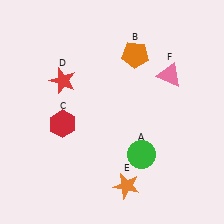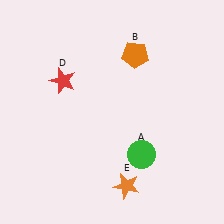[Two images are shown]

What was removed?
The pink triangle (F), the red hexagon (C) were removed in Image 2.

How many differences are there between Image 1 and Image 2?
There are 2 differences between the two images.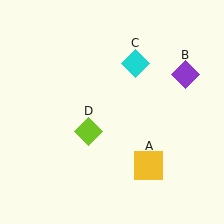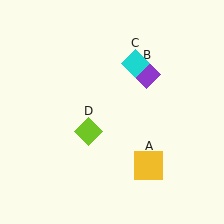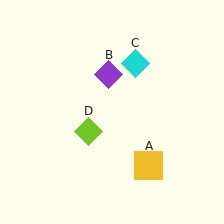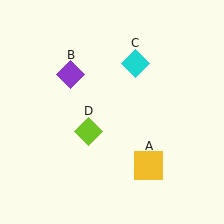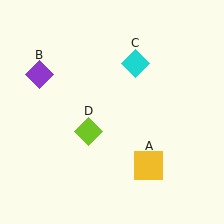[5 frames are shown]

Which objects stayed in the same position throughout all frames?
Yellow square (object A) and cyan diamond (object C) and lime diamond (object D) remained stationary.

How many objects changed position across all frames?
1 object changed position: purple diamond (object B).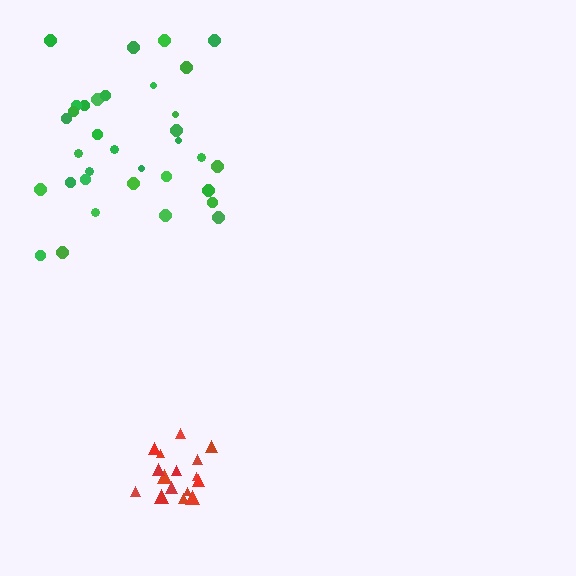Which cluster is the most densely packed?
Red.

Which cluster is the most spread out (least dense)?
Green.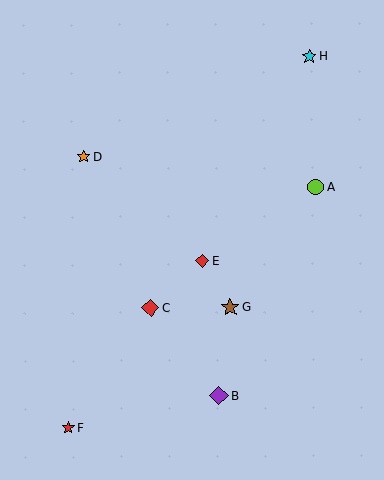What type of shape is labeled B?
Shape B is a purple diamond.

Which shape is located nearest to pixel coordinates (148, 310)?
The red diamond (labeled C) at (151, 308) is nearest to that location.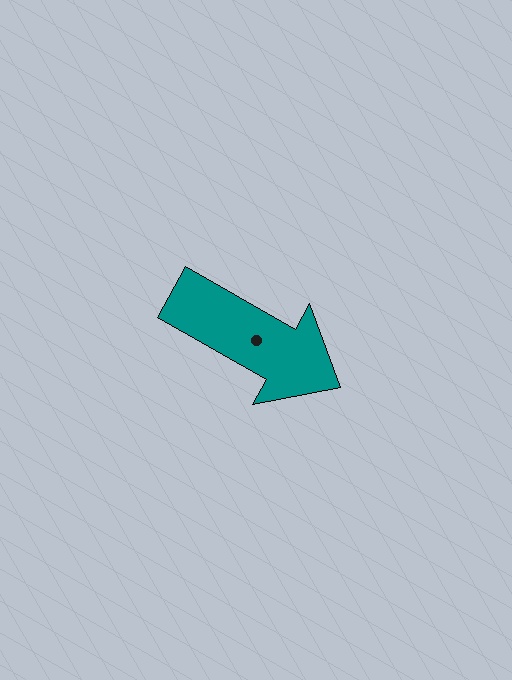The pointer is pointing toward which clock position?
Roughly 4 o'clock.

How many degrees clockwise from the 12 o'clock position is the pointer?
Approximately 119 degrees.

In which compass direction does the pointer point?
Southeast.